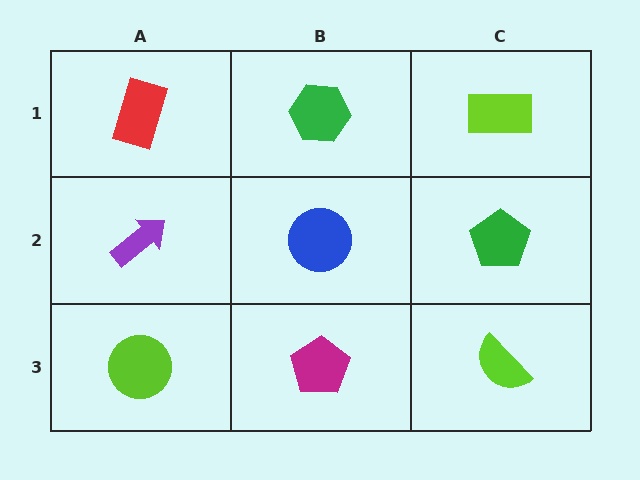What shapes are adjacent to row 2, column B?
A green hexagon (row 1, column B), a magenta pentagon (row 3, column B), a purple arrow (row 2, column A), a green pentagon (row 2, column C).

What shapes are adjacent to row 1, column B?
A blue circle (row 2, column B), a red rectangle (row 1, column A), a lime rectangle (row 1, column C).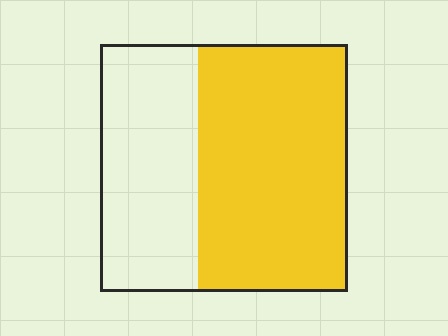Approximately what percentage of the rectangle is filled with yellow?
Approximately 60%.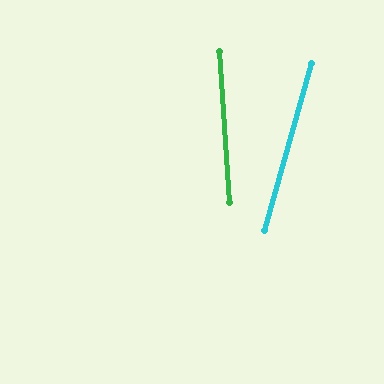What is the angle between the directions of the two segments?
Approximately 20 degrees.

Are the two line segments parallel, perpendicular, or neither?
Neither parallel nor perpendicular — they differ by about 20°.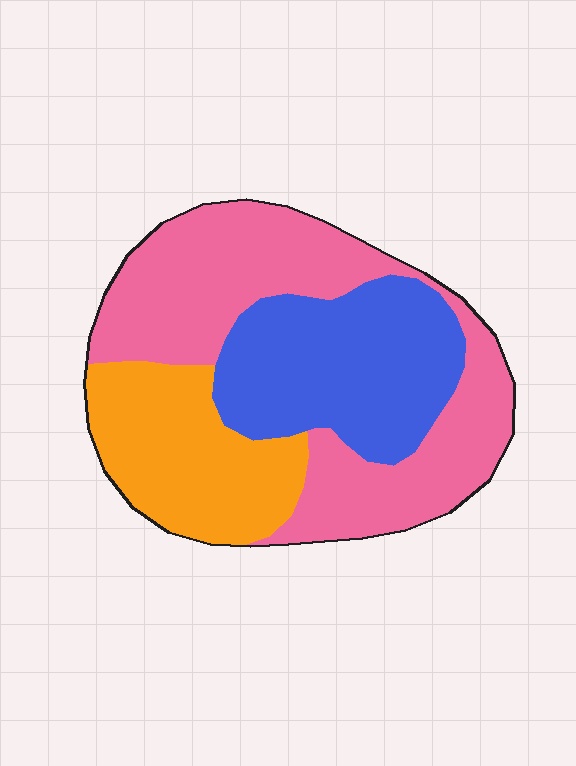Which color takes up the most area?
Pink, at roughly 45%.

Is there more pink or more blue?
Pink.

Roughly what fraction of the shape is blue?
Blue covers 30% of the shape.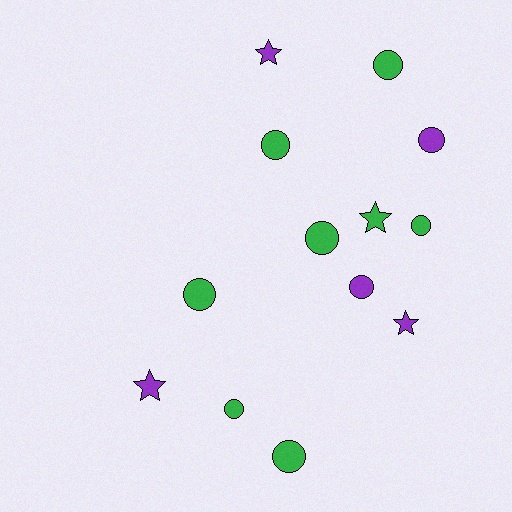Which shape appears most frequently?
Circle, with 9 objects.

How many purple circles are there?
There are 2 purple circles.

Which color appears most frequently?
Green, with 8 objects.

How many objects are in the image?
There are 13 objects.